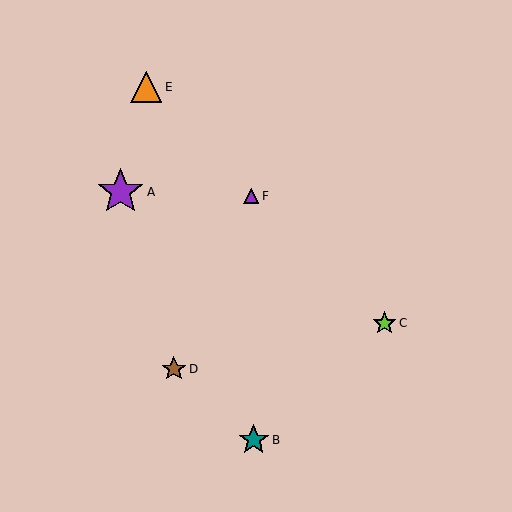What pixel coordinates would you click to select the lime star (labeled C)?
Click at (384, 323) to select the lime star C.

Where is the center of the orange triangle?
The center of the orange triangle is at (146, 87).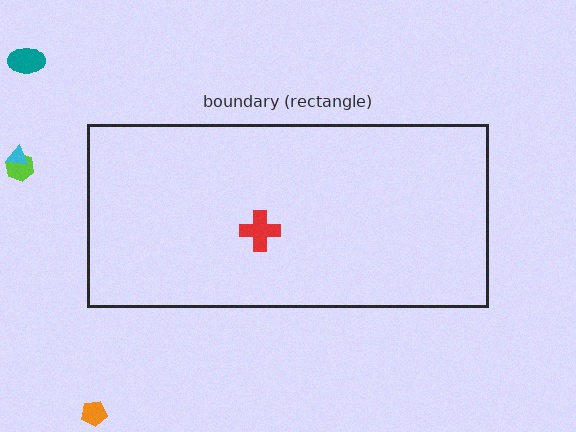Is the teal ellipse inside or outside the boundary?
Outside.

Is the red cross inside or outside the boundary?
Inside.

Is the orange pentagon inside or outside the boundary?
Outside.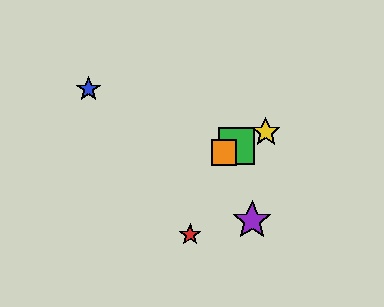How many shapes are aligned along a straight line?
3 shapes (the green square, the yellow star, the orange square) are aligned along a straight line.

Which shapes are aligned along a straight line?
The green square, the yellow star, the orange square are aligned along a straight line.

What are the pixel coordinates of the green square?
The green square is at (237, 146).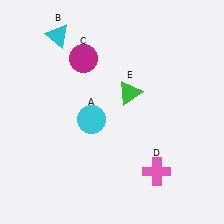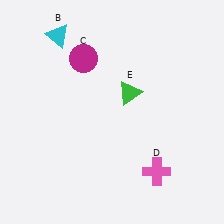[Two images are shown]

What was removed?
The cyan circle (A) was removed in Image 2.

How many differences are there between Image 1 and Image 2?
There is 1 difference between the two images.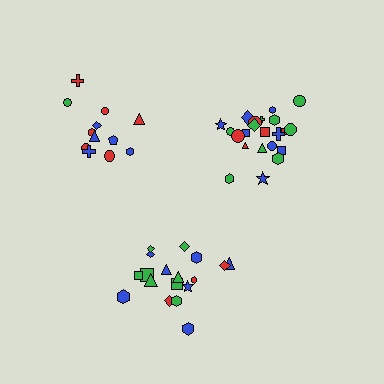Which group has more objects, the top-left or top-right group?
The top-right group.